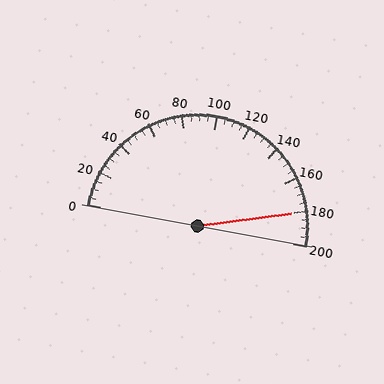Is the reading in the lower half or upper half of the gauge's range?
The reading is in the upper half of the range (0 to 200).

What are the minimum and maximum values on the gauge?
The gauge ranges from 0 to 200.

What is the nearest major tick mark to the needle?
The nearest major tick mark is 180.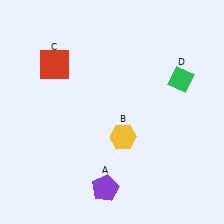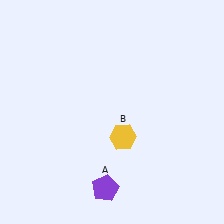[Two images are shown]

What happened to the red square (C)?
The red square (C) was removed in Image 2. It was in the top-left area of Image 1.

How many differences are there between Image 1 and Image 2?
There are 2 differences between the two images.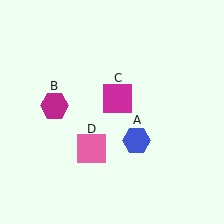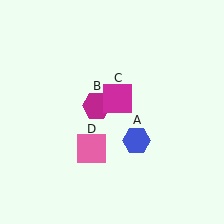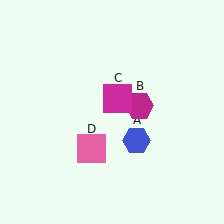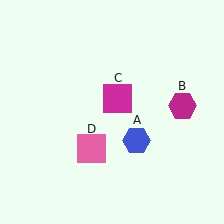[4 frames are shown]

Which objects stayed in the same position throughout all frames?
Blue hexagon (object A) and magenta square (object C) and pink square (object D) remained stationary.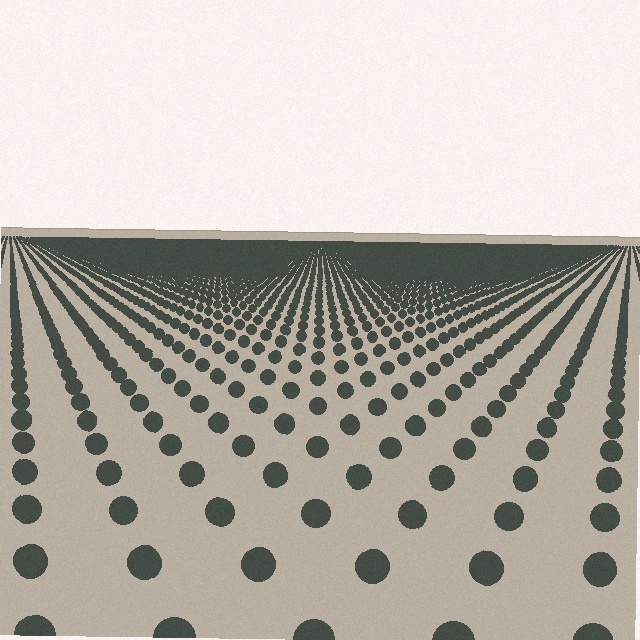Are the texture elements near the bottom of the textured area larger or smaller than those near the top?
Larger. Near the bottom, elements are closer to the viewer and appear at a bigger on-screen size.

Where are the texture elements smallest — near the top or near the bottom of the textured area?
Near the top.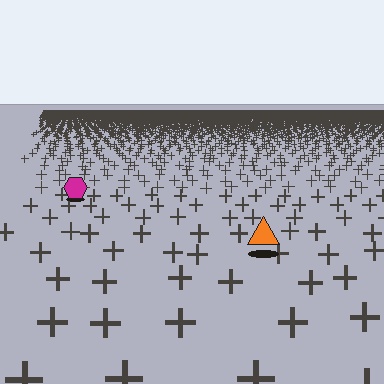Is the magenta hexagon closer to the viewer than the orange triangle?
No. The orange triangle is closer — you can tell from the texture gradient: the ground texture is coarser near it.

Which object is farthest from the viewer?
The magenta hexagon is farthest from the viewer. It appears smaller and the ground texture around it is denser.